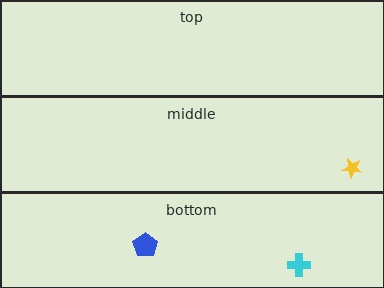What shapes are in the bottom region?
The cyan cross, the blue pentagon.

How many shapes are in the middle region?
1.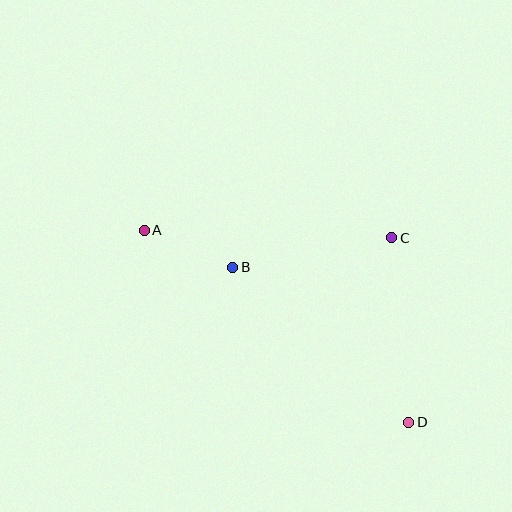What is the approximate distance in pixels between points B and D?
The distance between B and D is approximately 234 pixels.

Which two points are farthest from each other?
Points A and D are farthest from each other.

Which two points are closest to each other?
Points A and B are closest to each other.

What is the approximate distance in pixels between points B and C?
The distance between B and C is approximately 162 pixels.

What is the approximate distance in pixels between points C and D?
The distance between C and D is approximately 185 pixels.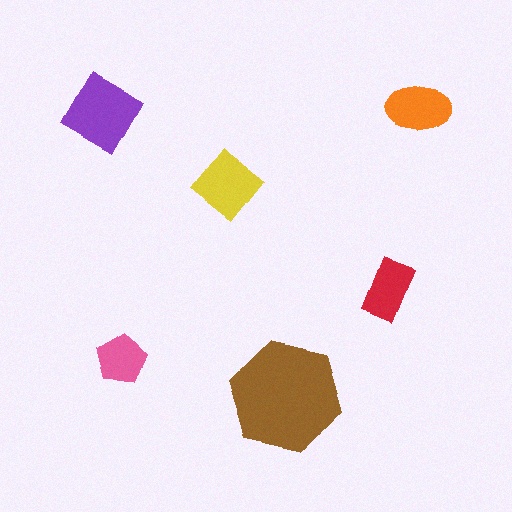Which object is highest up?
The orange ellipse is topmost.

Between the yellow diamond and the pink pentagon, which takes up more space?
The yellow diamond.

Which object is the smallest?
The pink pentagon.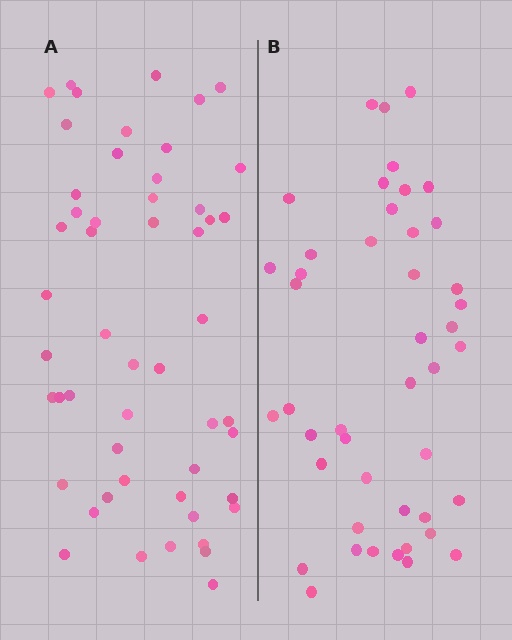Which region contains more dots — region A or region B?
Region A (the left region) has more dots.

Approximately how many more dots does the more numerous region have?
Region A has roughly 8 or so more dots than region B.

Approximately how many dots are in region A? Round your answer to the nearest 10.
About 50 dots. (The exact count is 52, which rounds to 50.)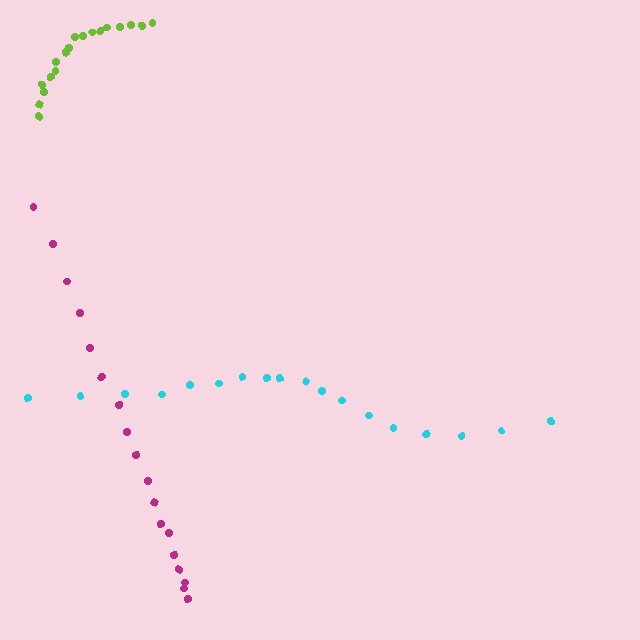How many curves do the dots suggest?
There are 3 distinct paths.